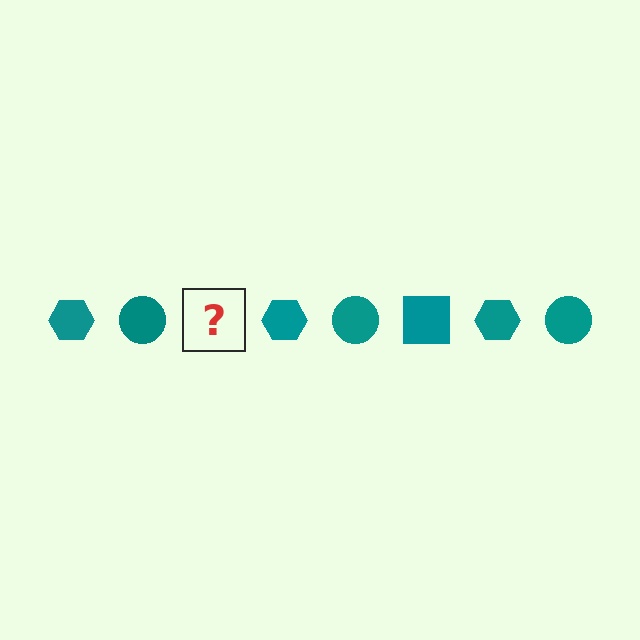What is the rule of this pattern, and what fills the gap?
The rule is that the pattern cycles through hexagon, circle, square shapes in teal. The gap should be filled with a teal square.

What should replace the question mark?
The question mark should be replaced with a teal square.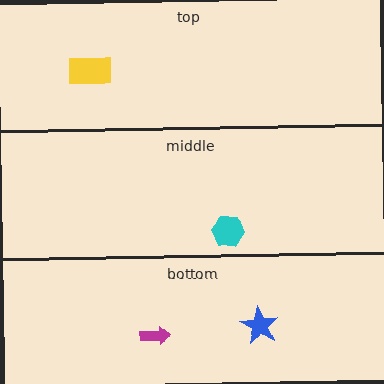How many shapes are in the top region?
1.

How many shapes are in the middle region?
1.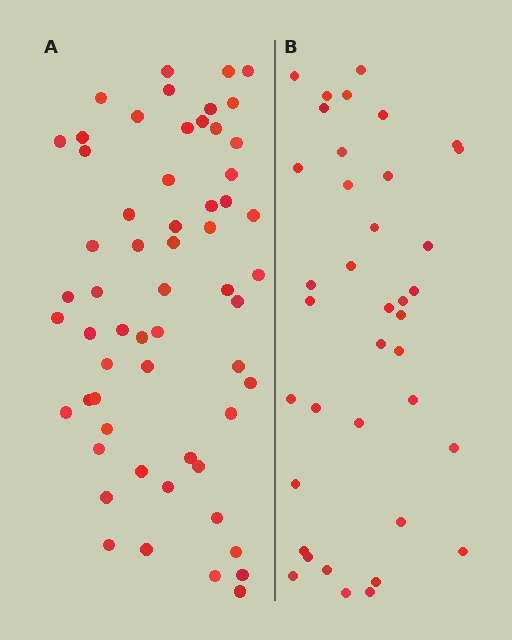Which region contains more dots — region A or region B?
Region A (the left region) has more dots.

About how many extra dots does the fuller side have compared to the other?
Region A has approximately 20 more dots than region B.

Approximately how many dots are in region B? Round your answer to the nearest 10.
About 40 dots. (The exact count is 38, which rounds to 40.)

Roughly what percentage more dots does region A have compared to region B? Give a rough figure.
About 55% more.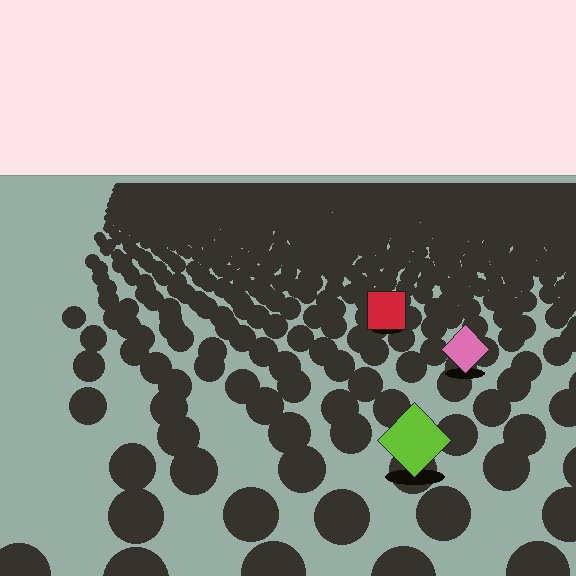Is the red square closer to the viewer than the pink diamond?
No. The pink diamond is closer — you can tell from the texture gradient: the ground texture is coarser near it.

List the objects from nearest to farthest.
From nearest to farthest: the lime diamond, the pink diamond, the red square.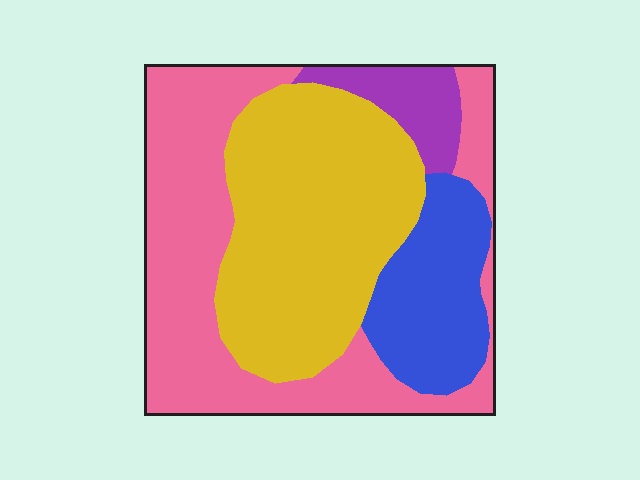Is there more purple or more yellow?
Yellow.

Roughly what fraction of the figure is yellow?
Yellow covers roughly 35% of the figure.